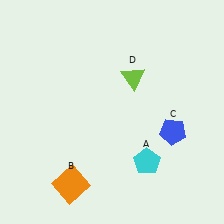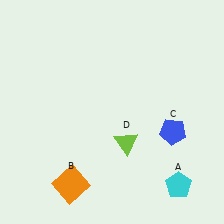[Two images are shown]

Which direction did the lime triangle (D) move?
The lime triangle (D) moved down.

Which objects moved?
The objects that moved are: the cyan pentagon (A), the lime triangle (D).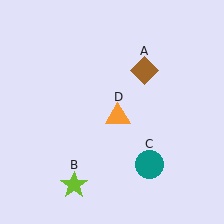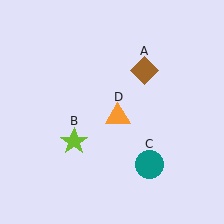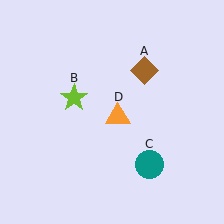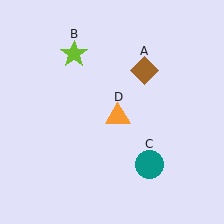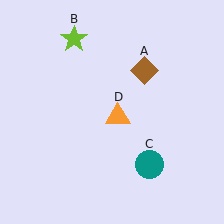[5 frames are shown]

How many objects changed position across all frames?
1 object changed position: lime star (object B).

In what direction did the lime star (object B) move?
The lime star (object B) moved up.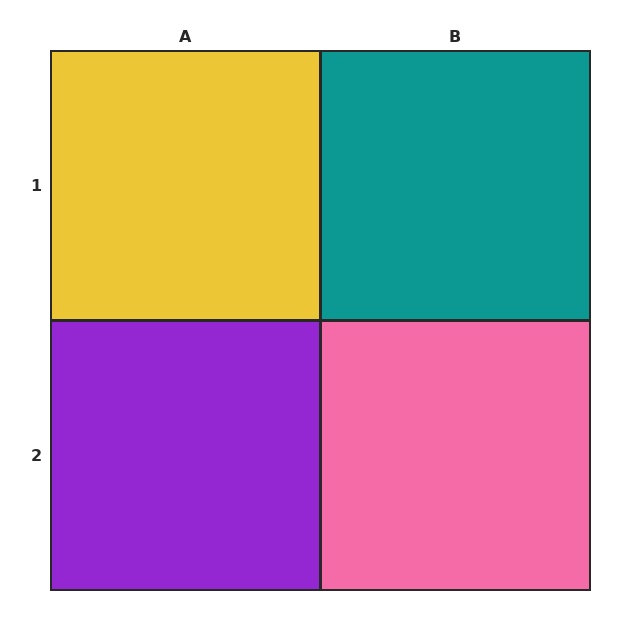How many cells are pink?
1 cell is pink.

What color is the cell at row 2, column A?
Purple.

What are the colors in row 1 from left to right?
Yellow, teal.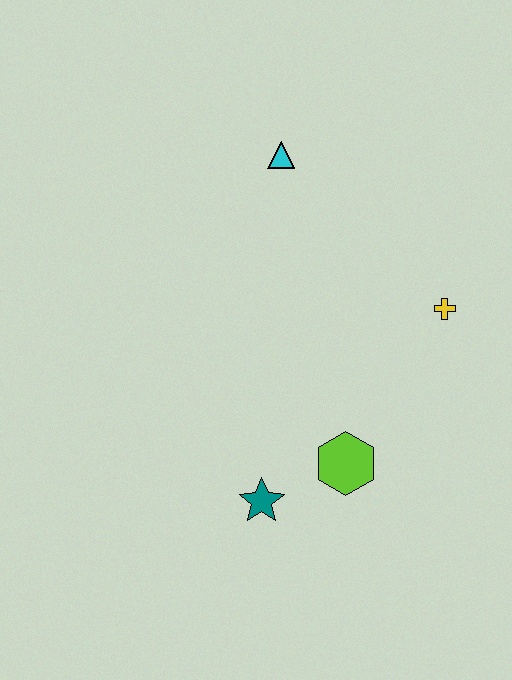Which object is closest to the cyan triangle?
The yellow cross is closest to the cyan triangle.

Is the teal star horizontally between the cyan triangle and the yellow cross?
No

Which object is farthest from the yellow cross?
The teal star is farthest from the yellow cross.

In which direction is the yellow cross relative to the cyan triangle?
The yellow cross is to the right of the cyan triangle.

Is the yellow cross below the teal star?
No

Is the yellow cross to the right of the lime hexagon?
Yes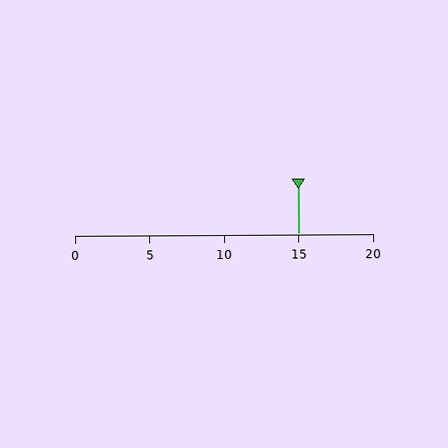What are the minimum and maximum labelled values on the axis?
The axis runs from 0 to 20.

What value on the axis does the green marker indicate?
The marker indicates approximately 15.